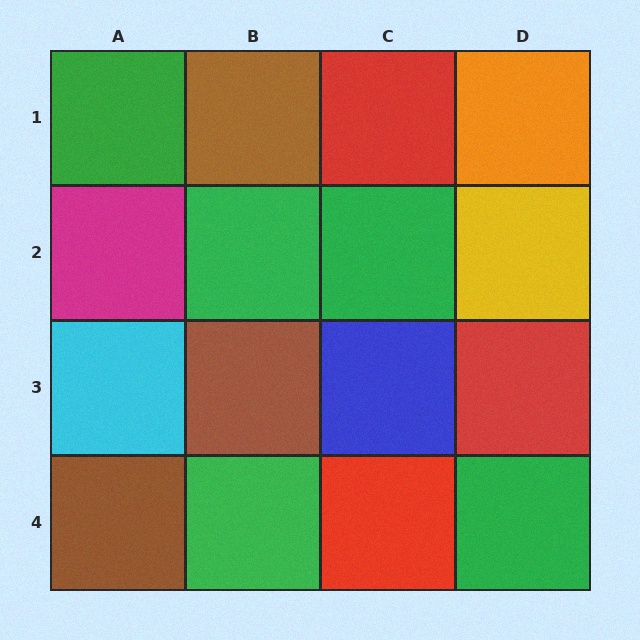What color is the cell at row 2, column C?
Green.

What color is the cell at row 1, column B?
Brown.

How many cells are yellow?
1 cell is yellow.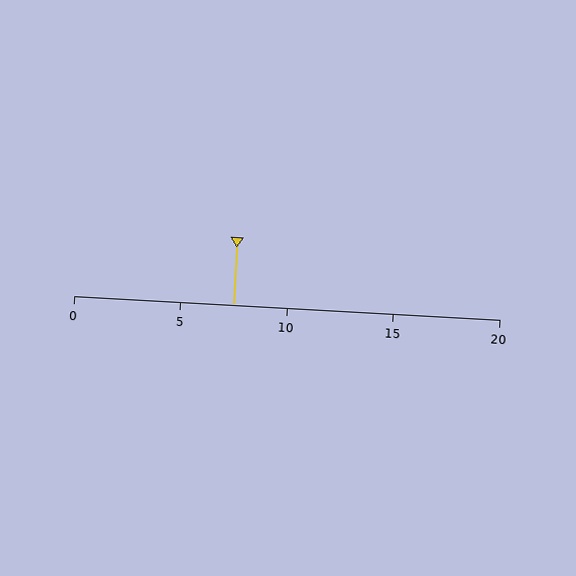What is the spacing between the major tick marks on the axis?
The major ticks are spaced 5 apart.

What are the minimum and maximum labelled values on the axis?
The axis runs from 0 to 20.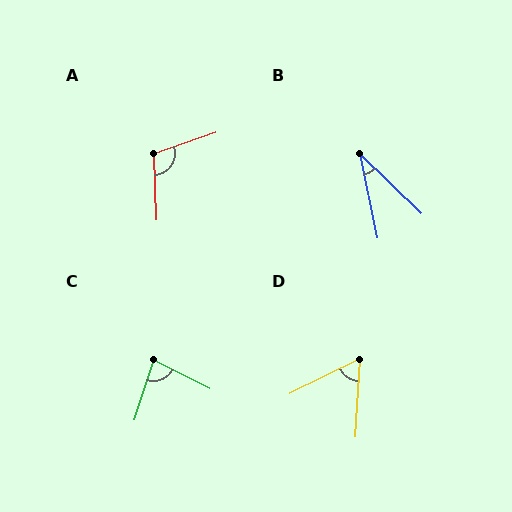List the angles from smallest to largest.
B (34°), D (60°), C (81°), A (107°).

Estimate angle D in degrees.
Approximately 60 degrees.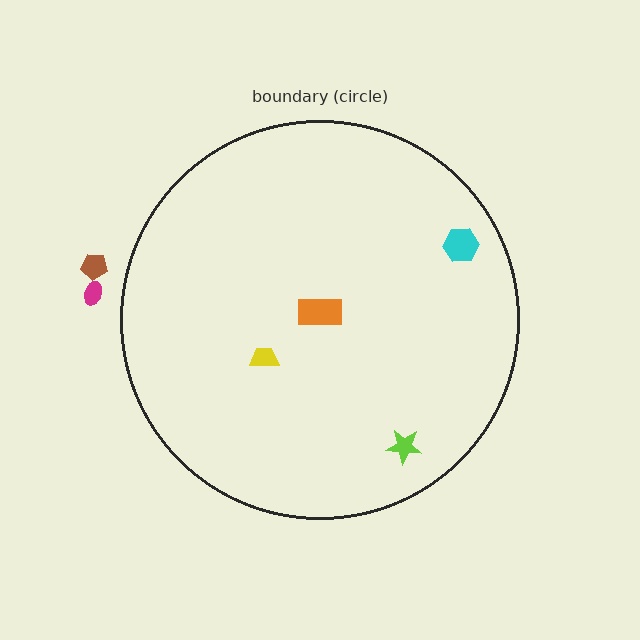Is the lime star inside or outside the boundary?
Inside.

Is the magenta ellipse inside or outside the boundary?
Outside.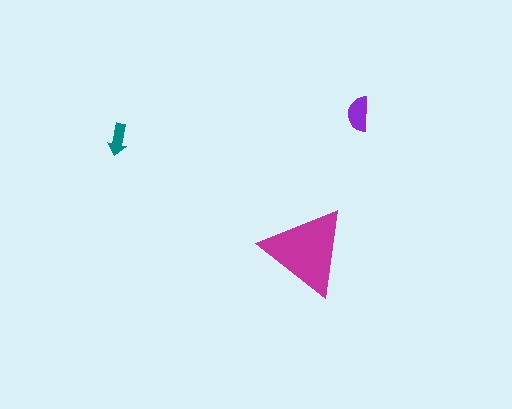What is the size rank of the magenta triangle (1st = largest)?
1st.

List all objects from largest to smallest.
The magenta triangle, the purple semicircle, the teal arrow.